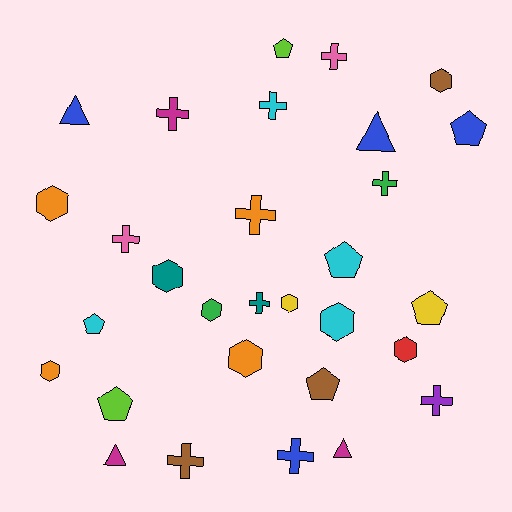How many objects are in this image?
There are 30 objects.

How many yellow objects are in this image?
There are 2 yellow objects.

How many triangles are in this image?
There are 4 triangles.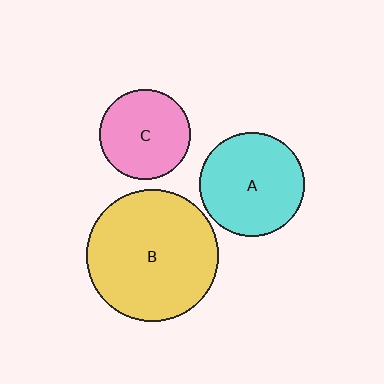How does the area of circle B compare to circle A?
Approximately 1.6 times.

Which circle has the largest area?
Circle B (yellow).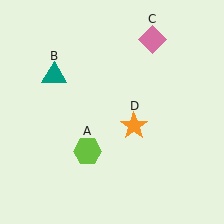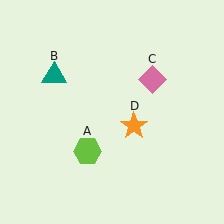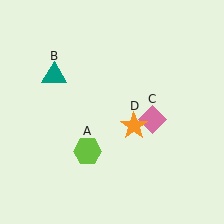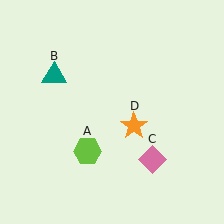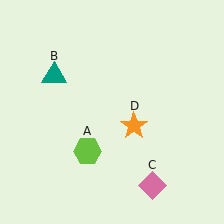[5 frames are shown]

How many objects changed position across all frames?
1 object changed position: pink diamond (object C).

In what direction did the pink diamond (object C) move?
The pink diamond (object C) moved down.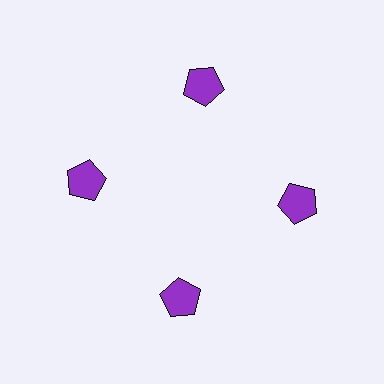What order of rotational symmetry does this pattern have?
This pattern has 4-fold rotational symmetry.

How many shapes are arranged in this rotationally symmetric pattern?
There are 4 shapes, arranged in 4 groups of 1.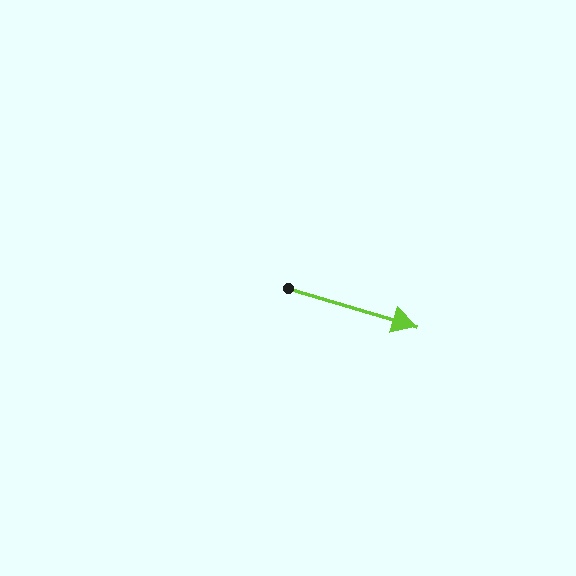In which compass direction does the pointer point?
East.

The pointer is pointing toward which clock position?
Roughly 4 o'clock.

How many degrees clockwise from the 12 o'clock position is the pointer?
Approximately 107 degrees.